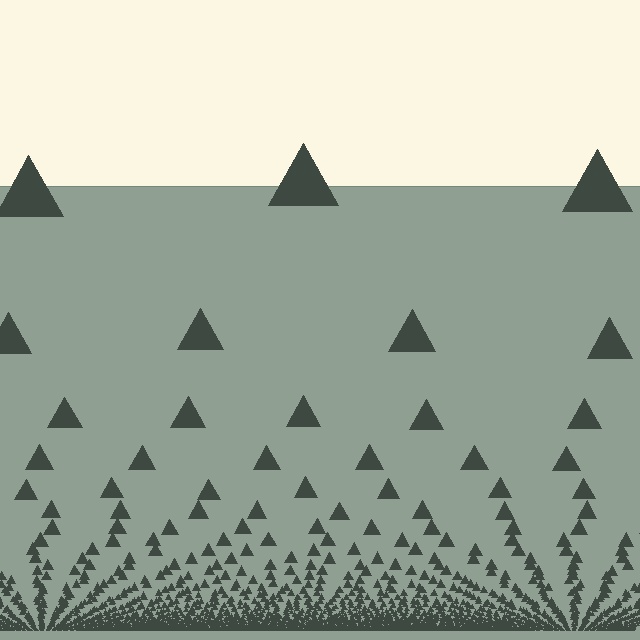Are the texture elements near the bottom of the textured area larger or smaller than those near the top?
Smaller. The gradient is inverted — elements near the bottom are smaller and denser.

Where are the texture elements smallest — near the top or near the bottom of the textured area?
Near the bottom.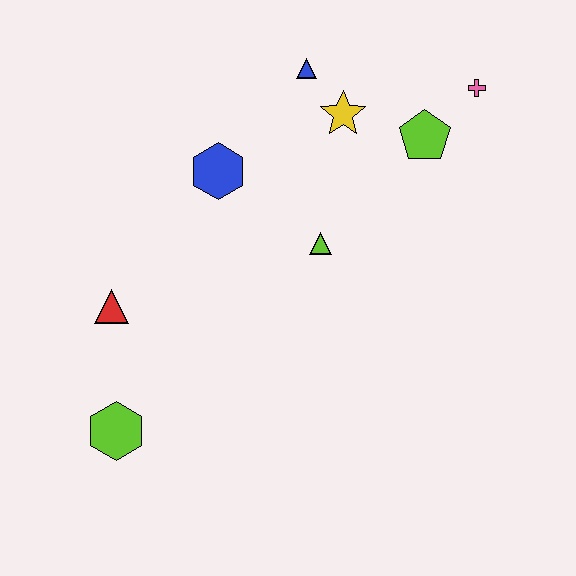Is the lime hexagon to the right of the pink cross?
No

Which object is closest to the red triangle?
The lime hexagon is closest to the red triangle.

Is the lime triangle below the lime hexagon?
No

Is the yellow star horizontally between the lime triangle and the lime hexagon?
No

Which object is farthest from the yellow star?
The lime hexagon is farthest from the yellow star.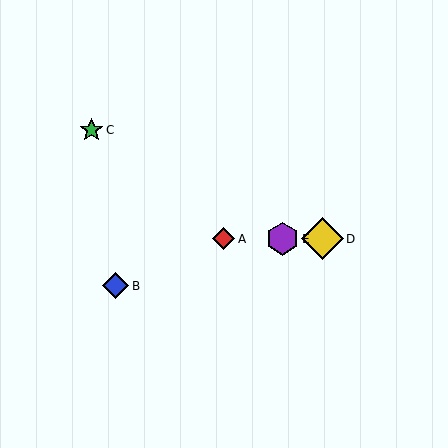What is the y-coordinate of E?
Object E is at y≈239.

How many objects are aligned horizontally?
3 objects (A, D, E) are aligned horizontally.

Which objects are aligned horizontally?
Objects A, D, E are aligned horizontally.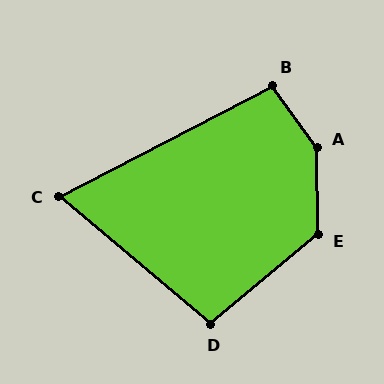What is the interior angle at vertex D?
Approximately 100 degrees (obtuse).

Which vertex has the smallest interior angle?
C, at approximately 67 degrees.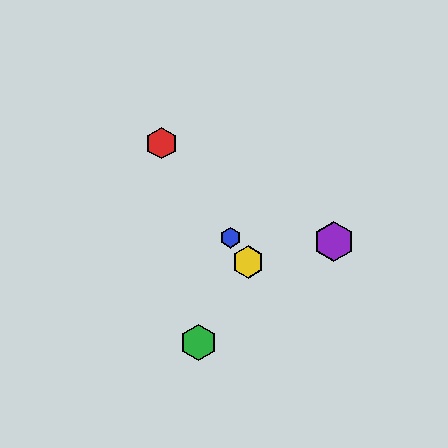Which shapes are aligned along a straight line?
The red hexagon, the blue hexagon, the yellow hexagon are aligned along a straight line.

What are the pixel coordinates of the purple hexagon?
The purple hexagon is at (334, 242).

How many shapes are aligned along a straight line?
3 shapes (the red hexagon, the blue hexagon, the yellow hexagon) are aligned along a straight line.